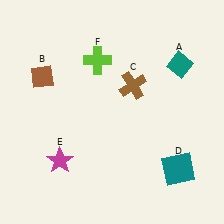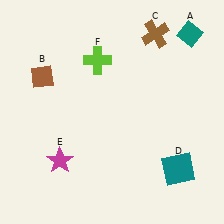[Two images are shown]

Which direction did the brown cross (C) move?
The brown cross (C) moved up.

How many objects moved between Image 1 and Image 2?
2 objects moved between the two images.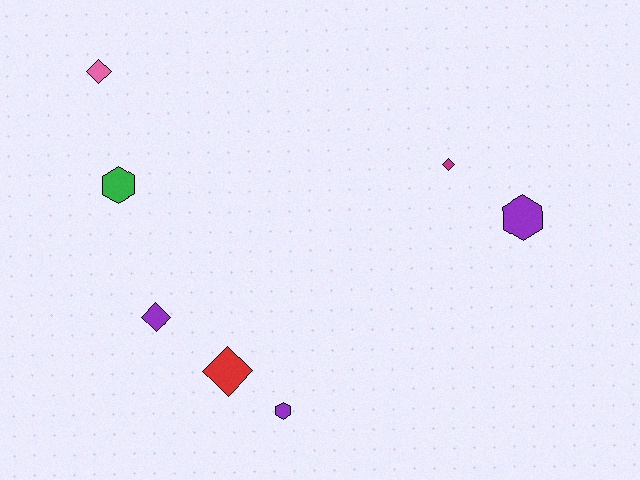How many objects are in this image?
There are 7 objects.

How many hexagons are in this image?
There are 3 hexagons.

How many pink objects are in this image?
There is 1 pink object.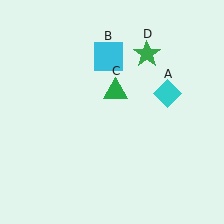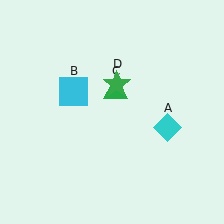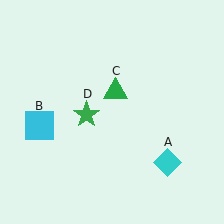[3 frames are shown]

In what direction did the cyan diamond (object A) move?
The cyan diamond (object A) moved down.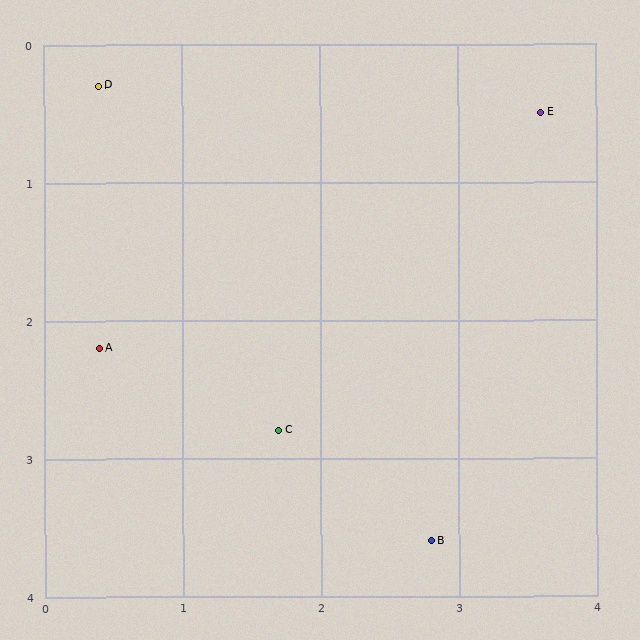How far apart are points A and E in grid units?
Points A and E are about 3.6 grid units apart.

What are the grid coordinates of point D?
Point D is at approximately (0.4, 0.3).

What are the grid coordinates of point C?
Point C is at approximately (1.7, 2.8).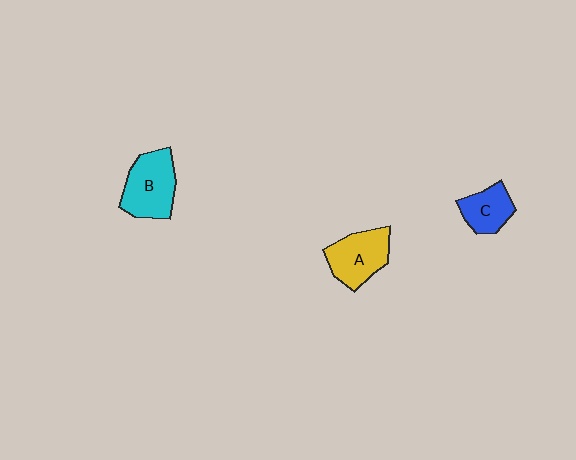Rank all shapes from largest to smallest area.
From largest to smallest: B (cyan), A (yellow), C (blue).